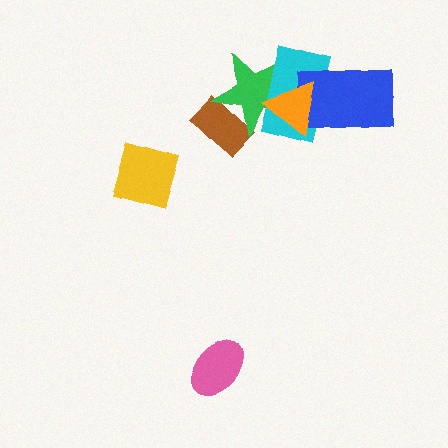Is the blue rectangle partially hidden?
Yes, it is partially covered by another shape.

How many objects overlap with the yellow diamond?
0 objects overlap with the yellow diamond.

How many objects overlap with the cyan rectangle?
3 objects overlap with the cyan rectangle.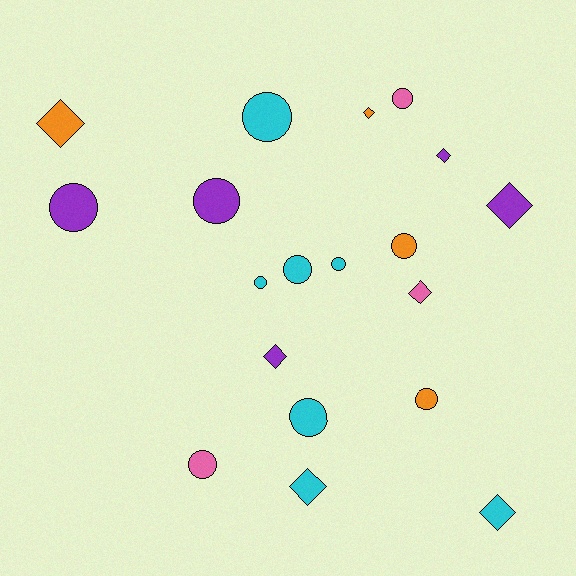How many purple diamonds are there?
There are 3 purple diamonds.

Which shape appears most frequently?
Circle, with 11 objects.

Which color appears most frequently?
Cyan, with 7 objects.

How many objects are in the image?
There are 19 objects.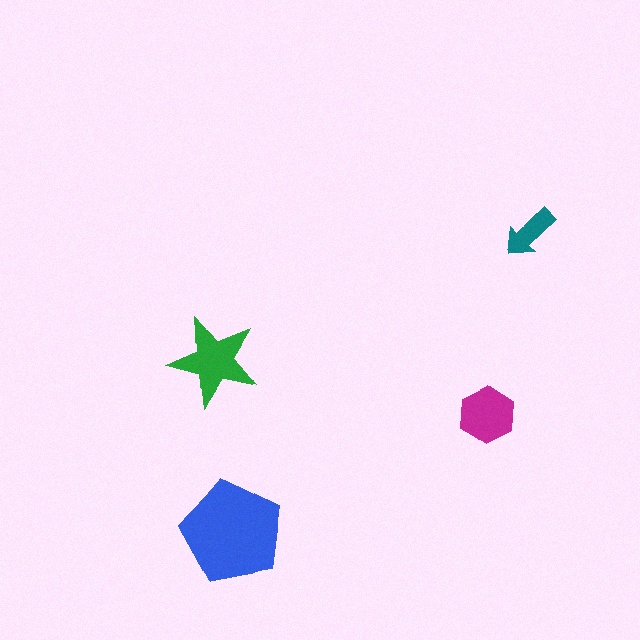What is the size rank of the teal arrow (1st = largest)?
4th.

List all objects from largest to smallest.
The blue pentagon, the green star, the magenta hexagon, the teal arrow.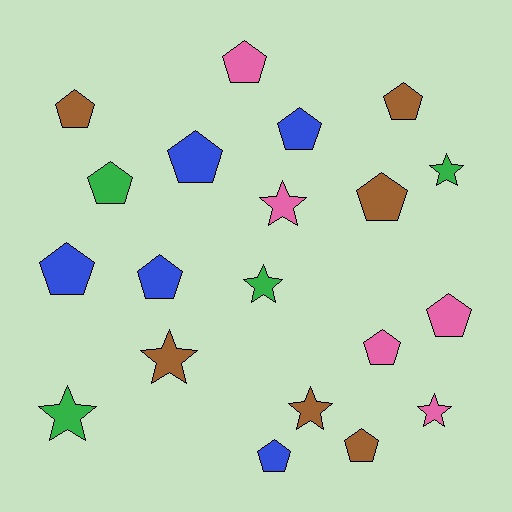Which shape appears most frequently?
Pentagon, with 13 objects.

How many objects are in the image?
There are 20 objects.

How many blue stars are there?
There are no blue stars.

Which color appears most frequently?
Brown, with 6 objects.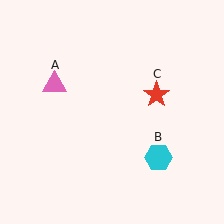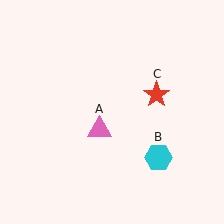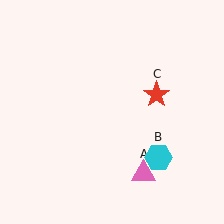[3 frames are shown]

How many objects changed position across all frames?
1 object changed position: pink triangle (object A).